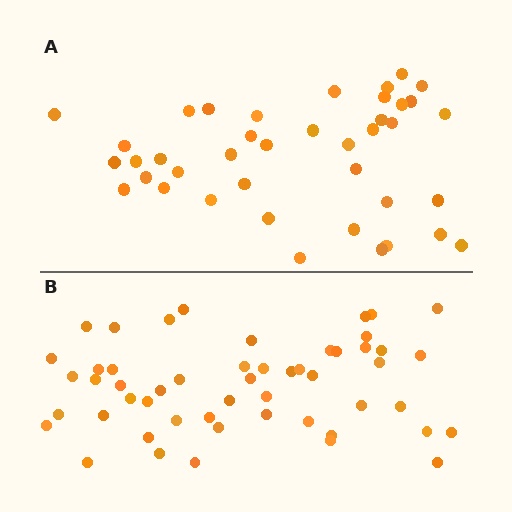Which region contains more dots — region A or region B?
Region B (the bottom region) has more dots.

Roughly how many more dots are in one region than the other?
Region B has roughly 12 or so more dots than region A.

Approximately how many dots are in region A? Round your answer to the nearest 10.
About 40 dots.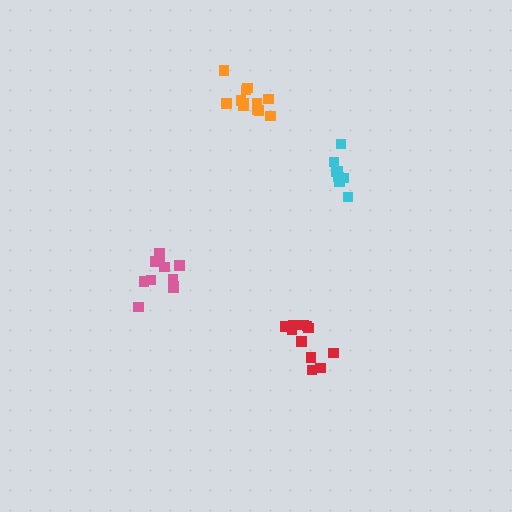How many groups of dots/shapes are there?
There are 4 groups.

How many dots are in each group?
Group 1: 8 dots, Group 2: 12 dots, Group 3: 11 dots, Group 4: 11 dots (42 total).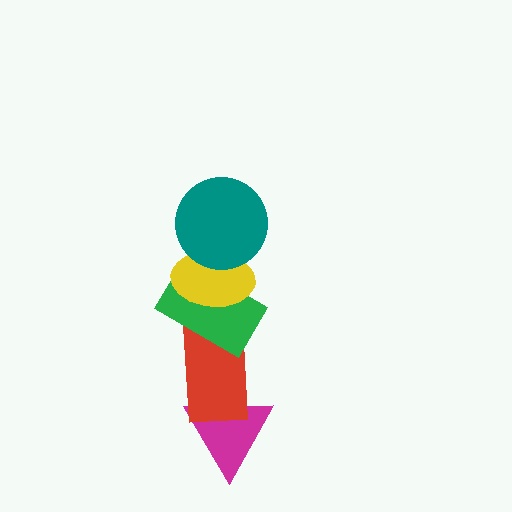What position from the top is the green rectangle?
The green rectangle is 3rd from the top.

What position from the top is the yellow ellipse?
The yellow ellipse is 2nd from the top.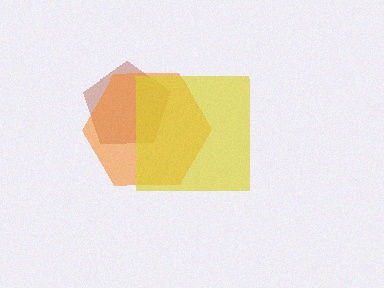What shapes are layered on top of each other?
The layered shapes are: a brown pentagon, an orange hexagon, a yellow square.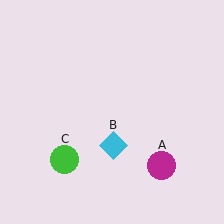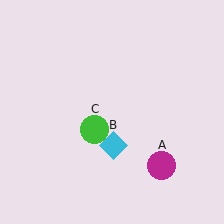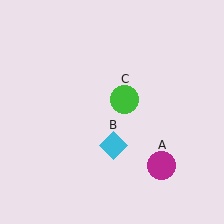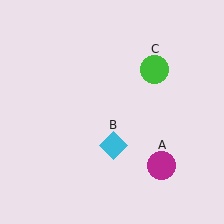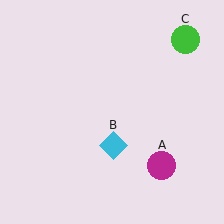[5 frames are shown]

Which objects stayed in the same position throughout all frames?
Magenta circle (object A) and cyan diamond (object B) remained stationary.